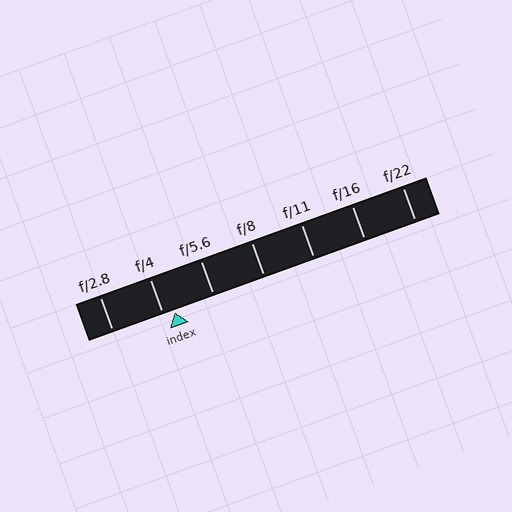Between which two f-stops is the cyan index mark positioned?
The index mark is between f/4 and f/5.6.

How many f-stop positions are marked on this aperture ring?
There are 7 f-stop positions marked.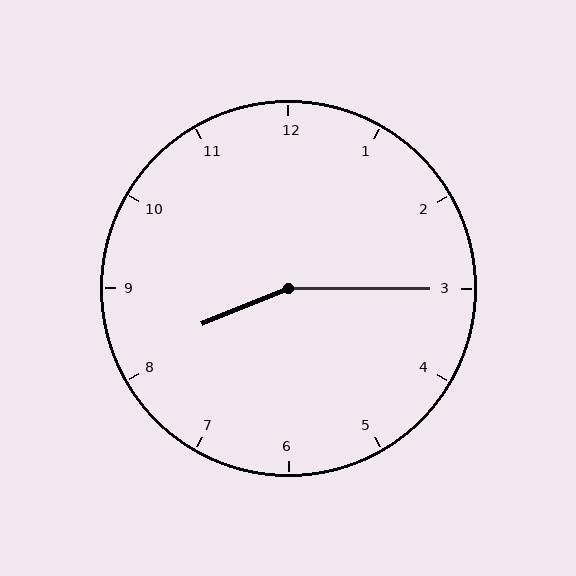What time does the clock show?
8:15.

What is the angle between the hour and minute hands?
Approximately 158 degrees.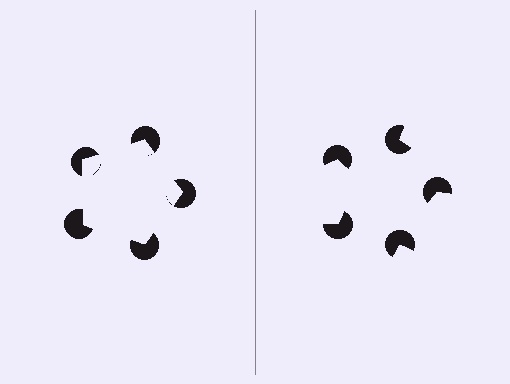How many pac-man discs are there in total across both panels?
10 — 5 on each side.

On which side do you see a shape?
An illusory pentagon appears on the left side. On the right side the wedge cuts are rotated, so no coherent shape forms.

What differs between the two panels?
The pac-man discs are positioned identically on both sides; only the wedge orientations differ. On the left they align to a pentagon; on the right they are misaligned.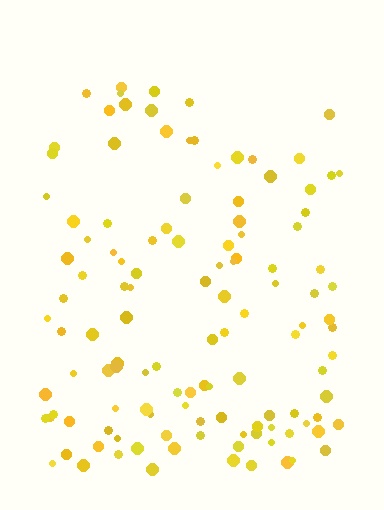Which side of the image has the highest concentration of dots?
The bottom.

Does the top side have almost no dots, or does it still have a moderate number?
Still a moderate number, just noticeably fewer than the bottom.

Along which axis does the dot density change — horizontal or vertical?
Vertical.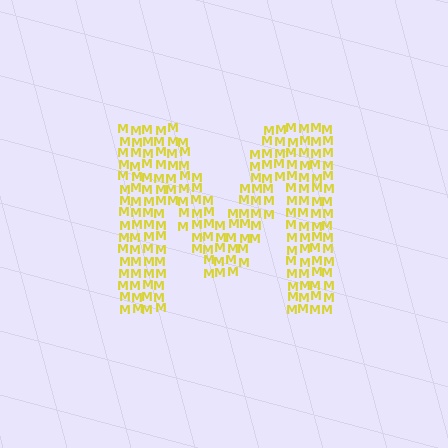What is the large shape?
The large shape is the letter M.